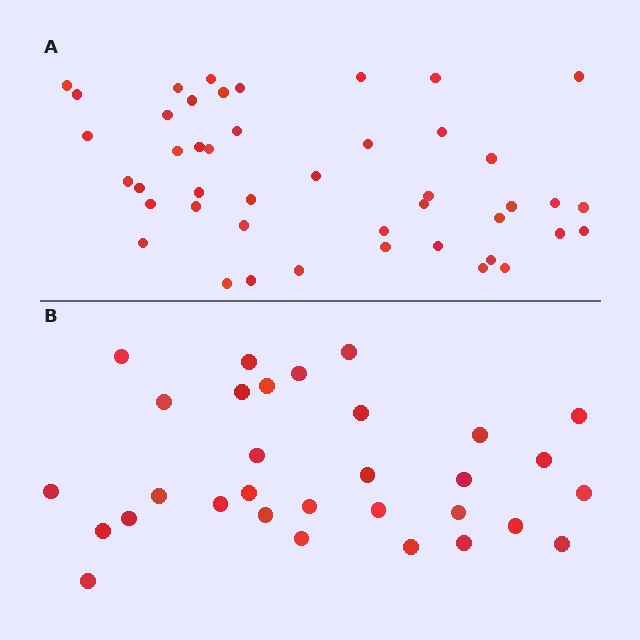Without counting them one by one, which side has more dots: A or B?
Region A (the top region) has more dots.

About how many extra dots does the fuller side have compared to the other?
Region A has approximately 15 more dots than region B.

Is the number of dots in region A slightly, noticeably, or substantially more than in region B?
Region A has substantially more. The ratio is roughly 1.5 to 1.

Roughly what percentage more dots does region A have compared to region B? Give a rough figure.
About 45% more.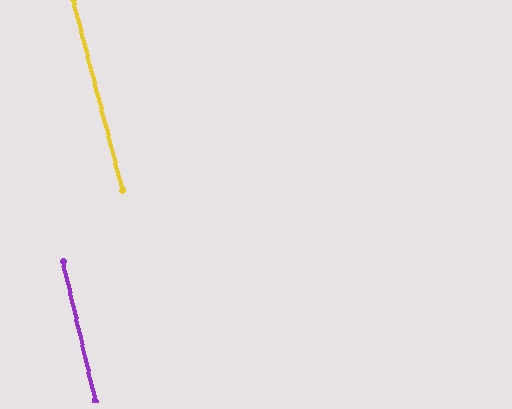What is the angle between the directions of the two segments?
Approximately 2 degrees.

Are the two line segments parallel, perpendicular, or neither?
Parallel — their directions differ by only 1.9°.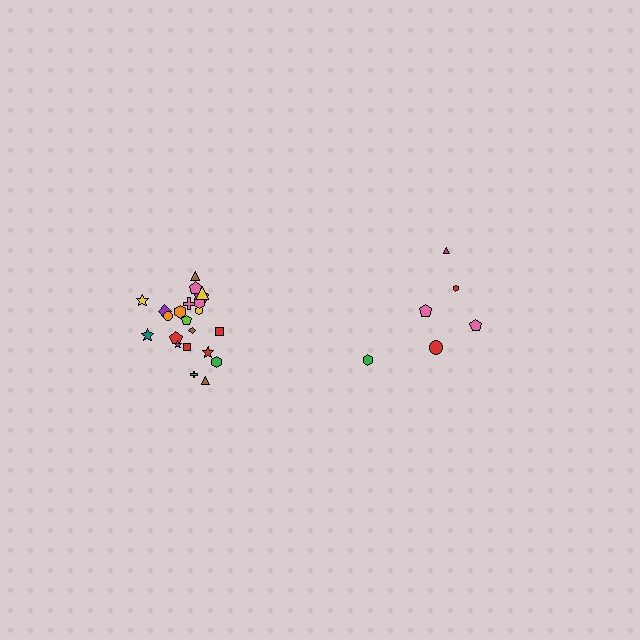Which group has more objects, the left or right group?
The left group.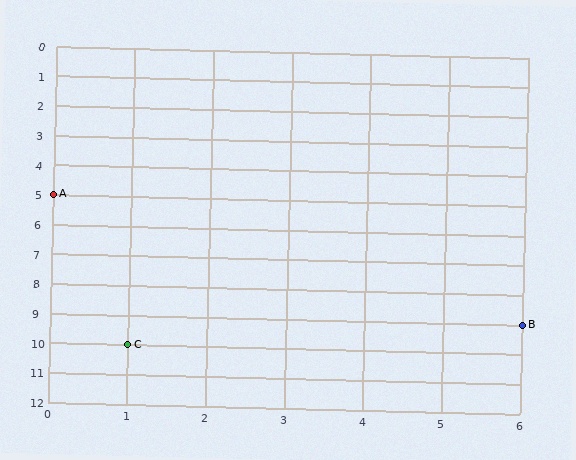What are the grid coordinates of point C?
Point C is at grid coordinates (1, 10).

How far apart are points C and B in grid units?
Points C and B are 5 columns and 1 row apart (about 5.1 grid units diagonally).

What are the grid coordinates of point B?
Point B is at grid coordinates (6, 9).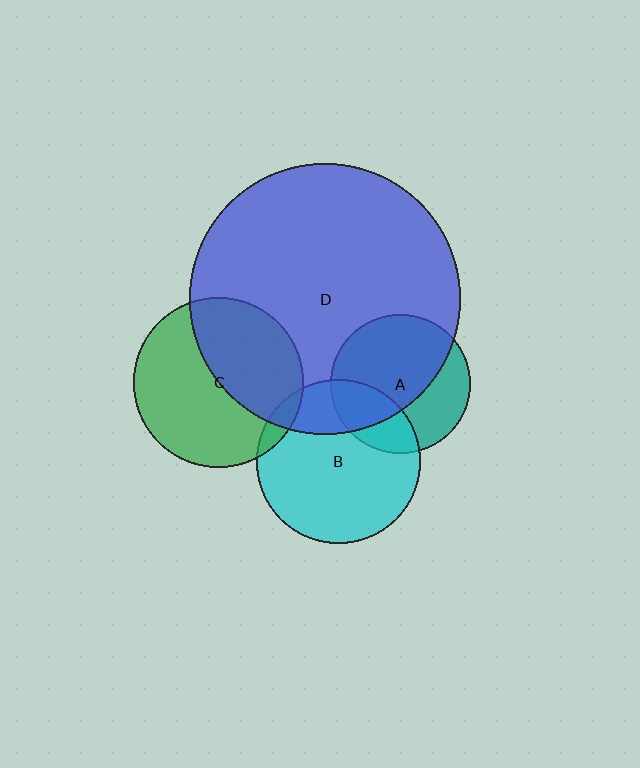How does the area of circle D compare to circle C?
Approximately 2.5 times.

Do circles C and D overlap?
Yes.